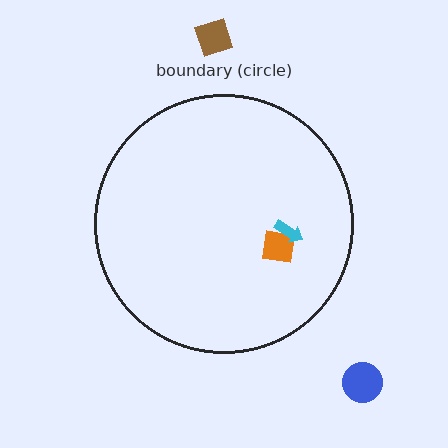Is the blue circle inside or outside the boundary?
Outside.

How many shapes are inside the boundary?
2 inside, 2 outside.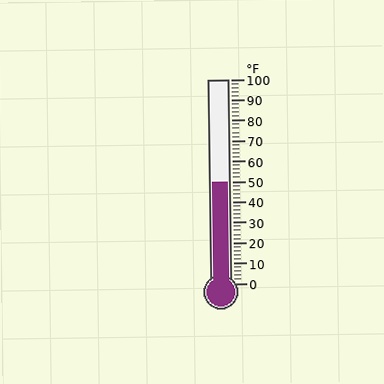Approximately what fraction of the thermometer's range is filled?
The thermometer is filled to approximately 50% of its range.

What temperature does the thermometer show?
The thermometer shows approximately 50°F.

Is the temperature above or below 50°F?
The temperature is at 50°F.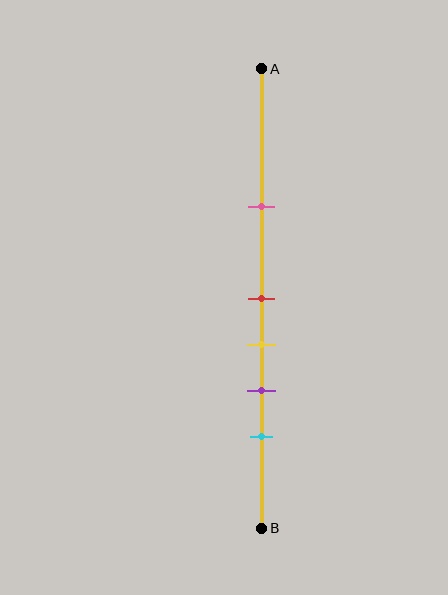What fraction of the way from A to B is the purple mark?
The purple mark is approximately 70% (0.7) of the way from A to B.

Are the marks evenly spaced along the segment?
No, the marks are not evenly spaced.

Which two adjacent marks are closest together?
The red and yellow marks are the closest adjacent pair.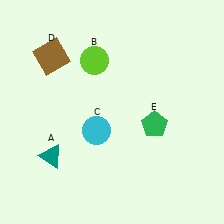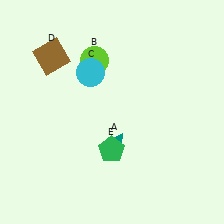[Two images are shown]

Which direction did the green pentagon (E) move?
The green pentagon (E) moved left.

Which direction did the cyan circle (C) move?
The cyan circle (C) moved up.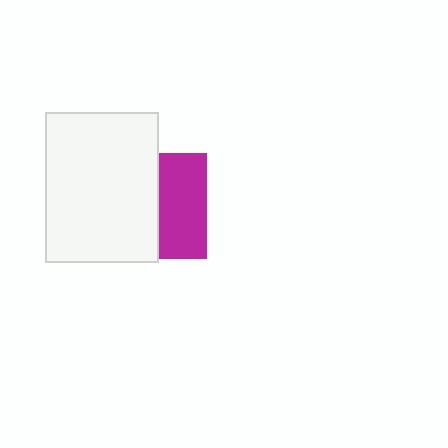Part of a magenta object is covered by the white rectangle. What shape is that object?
It is a square.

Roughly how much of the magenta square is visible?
About half of it is visible (roughly 45%).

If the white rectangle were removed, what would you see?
You would see the complete magenta square.